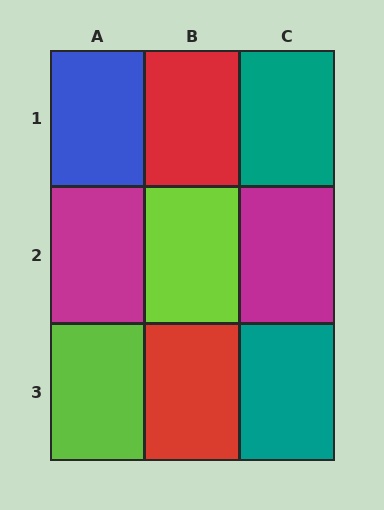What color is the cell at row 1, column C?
Teal.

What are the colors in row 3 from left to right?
Lime, red, teal.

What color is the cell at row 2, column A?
Magenta.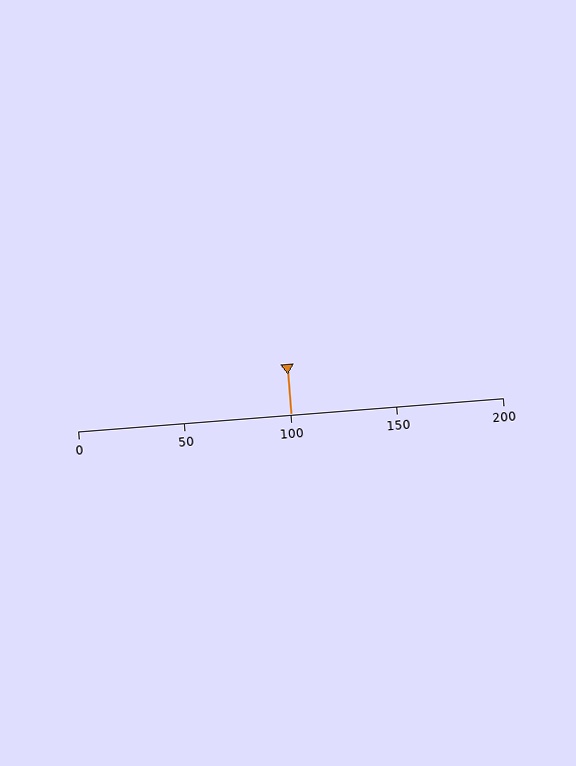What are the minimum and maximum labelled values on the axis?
The axis runs from 0 to 200.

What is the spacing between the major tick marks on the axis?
The major ticks are spaced 50 apart.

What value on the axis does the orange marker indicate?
The marker indicates approximately 100.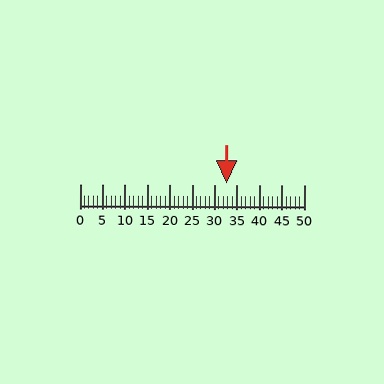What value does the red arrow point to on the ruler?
The red arrow points to approximately 33.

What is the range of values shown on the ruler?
The ruler shows values from 0 to 50.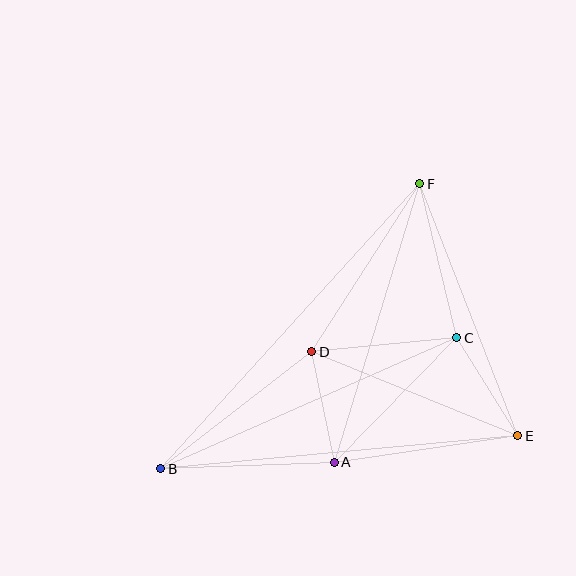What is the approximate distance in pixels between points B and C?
The distance between B and C is approximately 324 pixels.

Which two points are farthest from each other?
Points B and F are farthest from each other.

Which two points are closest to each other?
Points A and D are closest to each other.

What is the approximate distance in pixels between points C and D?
The distance between C and D is approximately 146 pixels.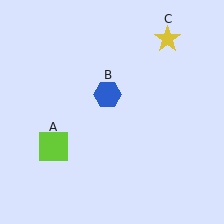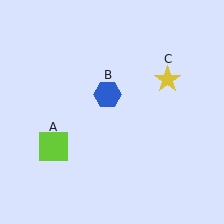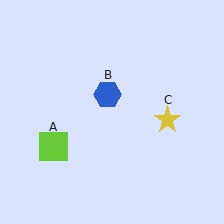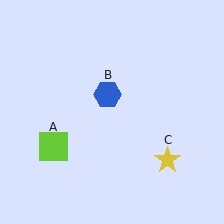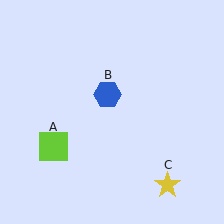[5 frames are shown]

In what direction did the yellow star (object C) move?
The yellow star (object C) moved down.